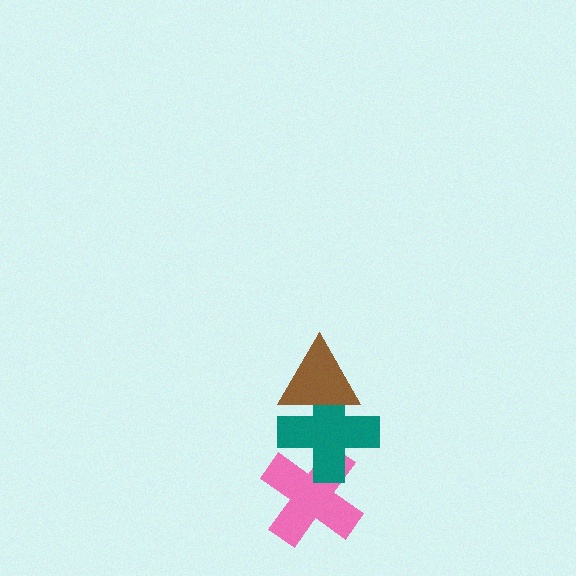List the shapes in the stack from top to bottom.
From top to bottom: the brown triangle, the teal cross, the pink cross.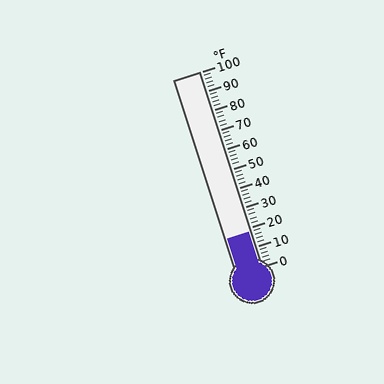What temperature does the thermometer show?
The thermometer shows approximately 18°F.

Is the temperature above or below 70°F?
The temperature is below 70°F.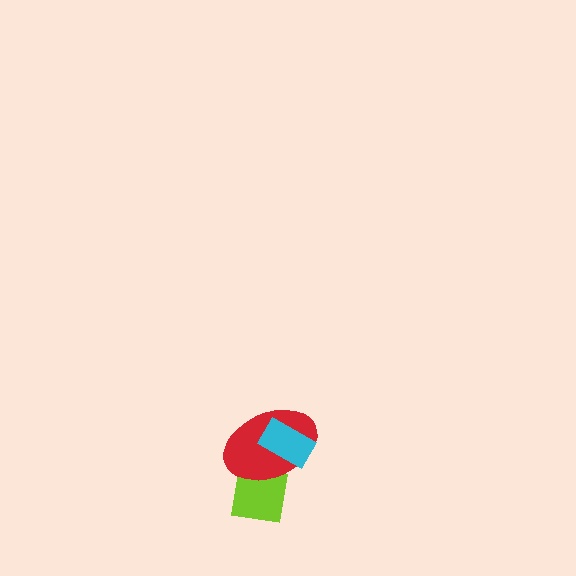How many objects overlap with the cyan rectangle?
1 object overlaps with the cyan rectangle.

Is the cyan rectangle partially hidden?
No, no other shape covers it.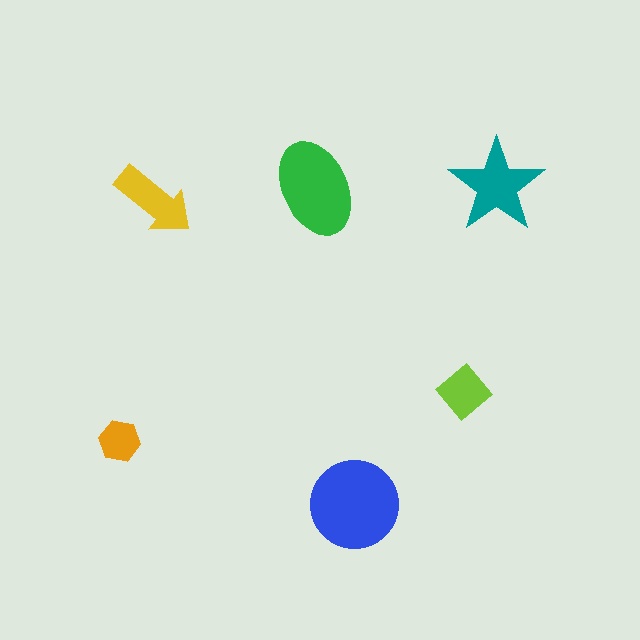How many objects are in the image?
There are 6 objects in the image.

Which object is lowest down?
The blue circle is bottommost.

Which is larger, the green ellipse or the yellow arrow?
The green ellipse.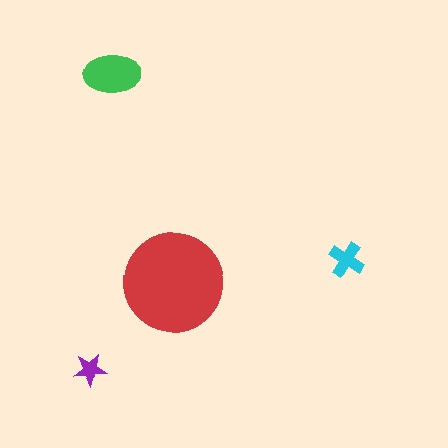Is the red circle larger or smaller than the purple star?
Larger.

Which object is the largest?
The red circle.